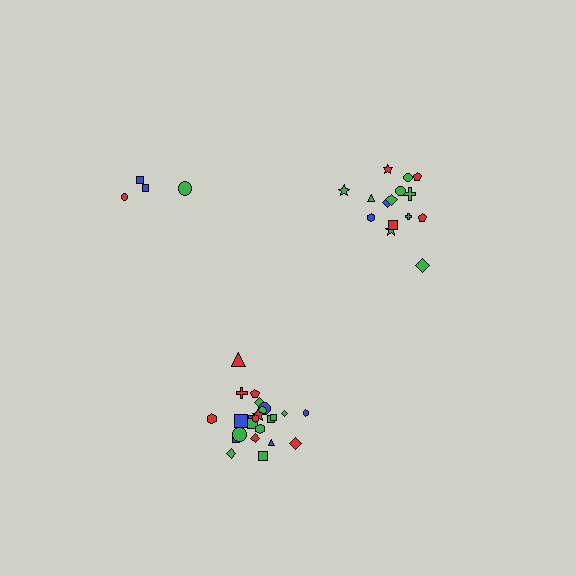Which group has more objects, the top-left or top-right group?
The top-right group.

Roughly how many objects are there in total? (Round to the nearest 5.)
Roughly 45 objects in total.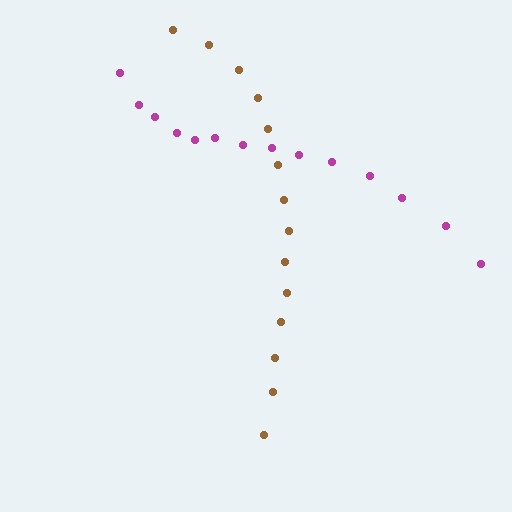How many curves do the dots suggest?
There are 2 distinct paths.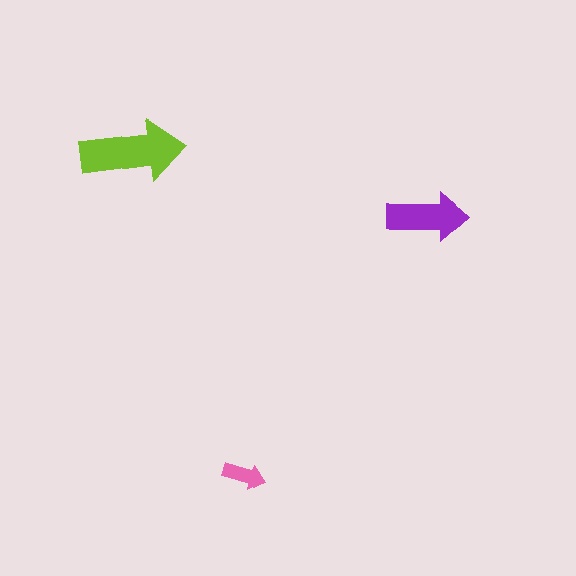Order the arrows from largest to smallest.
the lime one, the purple one, the pink one.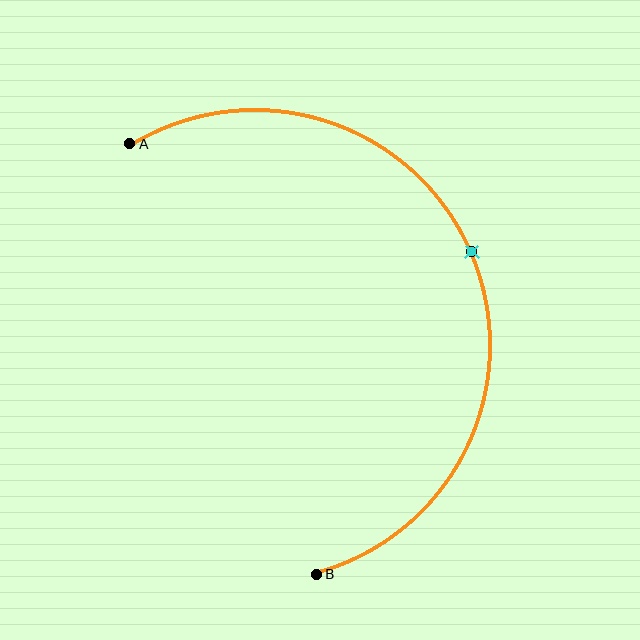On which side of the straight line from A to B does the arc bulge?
The arc bulges to the right of the straight line connecting A and B.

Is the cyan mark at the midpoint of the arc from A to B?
Yes. The cyan mark lies on the arc at equal arc-length from both A and B — it is the arc midpoint.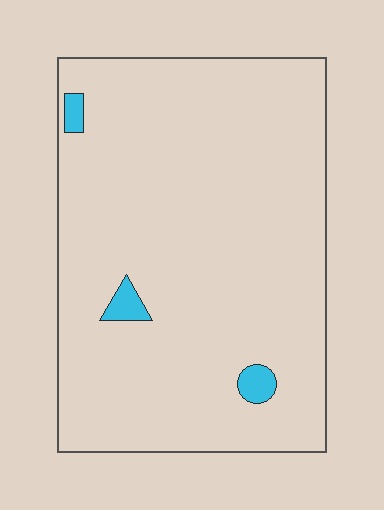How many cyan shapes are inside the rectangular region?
3.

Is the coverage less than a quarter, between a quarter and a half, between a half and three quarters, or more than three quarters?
Less than a quarter.